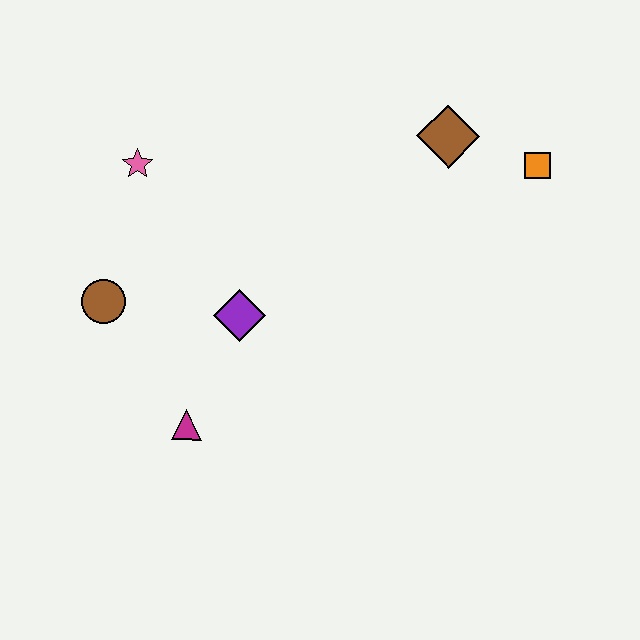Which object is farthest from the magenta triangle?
The orange square is farthest from the magenta triangle.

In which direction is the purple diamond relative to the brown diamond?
The purple diamond is to the left of the brown diamond.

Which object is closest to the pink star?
The brown circle is closest to the pink star.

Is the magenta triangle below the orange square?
Yes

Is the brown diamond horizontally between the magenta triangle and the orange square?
Yes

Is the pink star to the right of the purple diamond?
No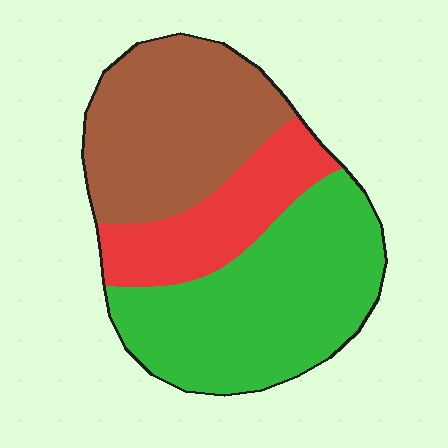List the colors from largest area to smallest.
From largest to smallest: green, brown, red.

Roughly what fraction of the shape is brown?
Brown takes up about one third (1/3) of the shape.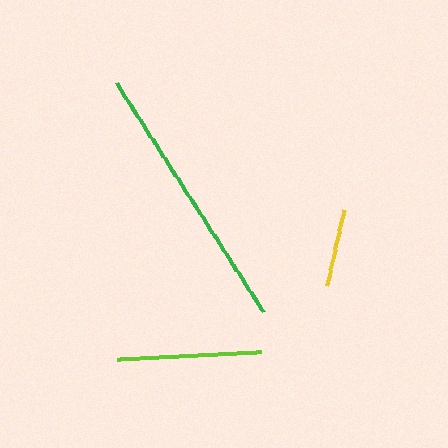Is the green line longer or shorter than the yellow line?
The green line is longer than the yellow line.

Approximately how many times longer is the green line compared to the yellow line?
The green line is approximately 3.5 times the length of the yellow line.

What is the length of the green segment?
The green segment is approximately 273 pixels long.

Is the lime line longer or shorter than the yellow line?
The lime line is longer than the yellow line.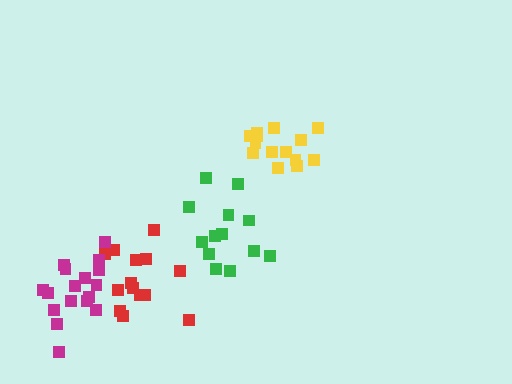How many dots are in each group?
Group 1: 14 dots, Group 2: 13 dots, Group 3: 15 dots, Group 4: 17 dots (59 total).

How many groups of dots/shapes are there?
There are 4 groups.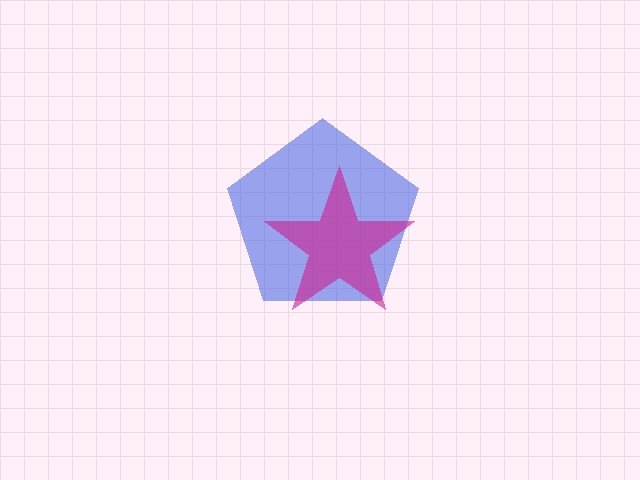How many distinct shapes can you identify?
There are 2 distinct shapes: a blue pentagon, a magenta star.